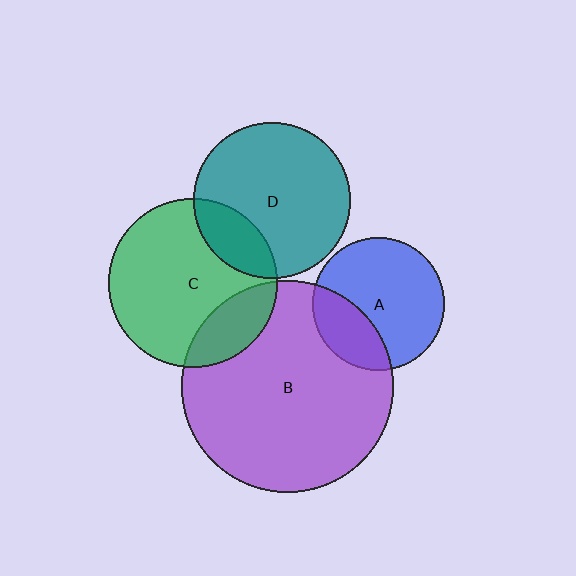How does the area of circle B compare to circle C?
Approximately 1.6 times.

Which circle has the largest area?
Circle B (purple).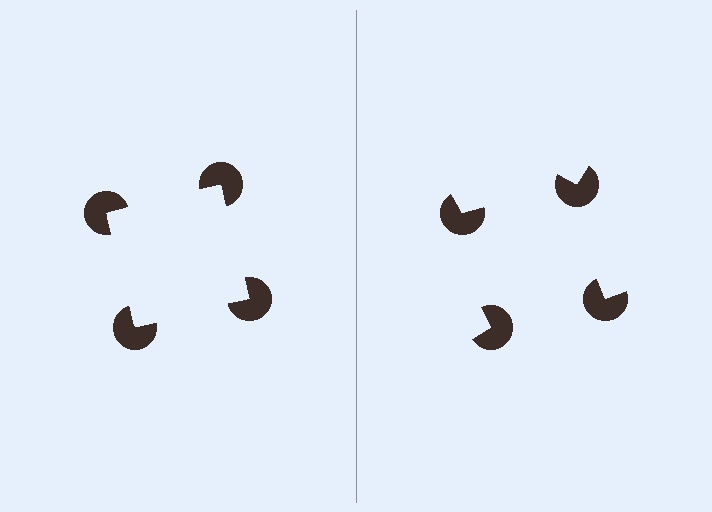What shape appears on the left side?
An illusory square.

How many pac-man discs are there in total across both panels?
8 — 4 on each side.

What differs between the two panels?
The pac-man discs are positioned identically on both sides; only the wedge orientations differ. On the left they align to a square; on the right they are misaligned.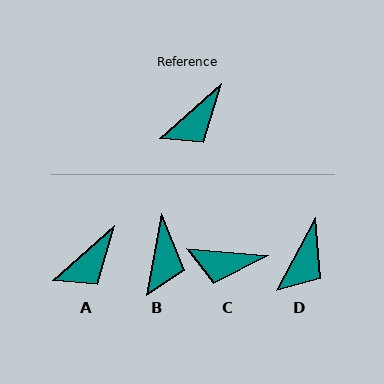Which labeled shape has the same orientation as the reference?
A.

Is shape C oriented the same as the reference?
No, it is off by about 46 degrees.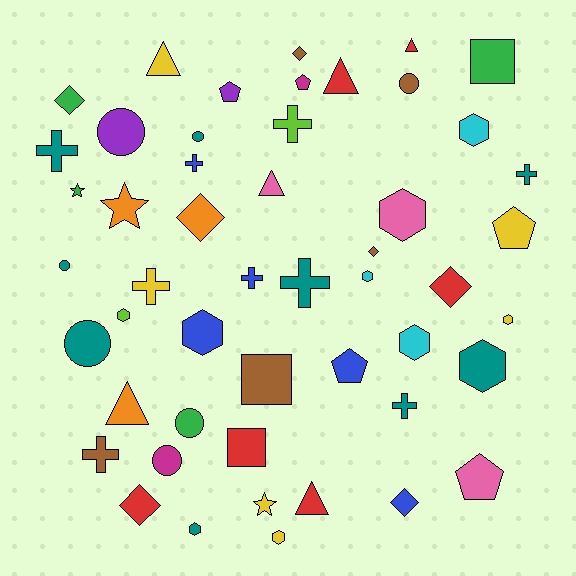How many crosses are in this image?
There are 9 crosses.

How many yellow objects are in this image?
There are 6 yellow objects.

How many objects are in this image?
There are 50 objects.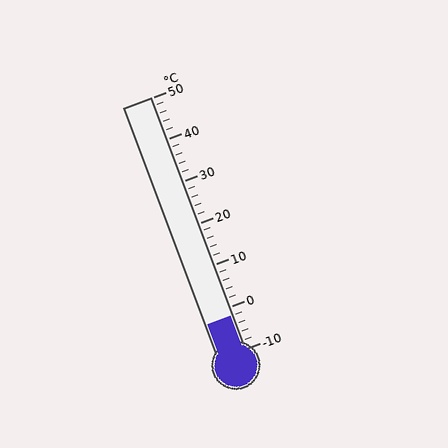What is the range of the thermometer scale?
The thermometer scale ranges from -10°C to 50°C.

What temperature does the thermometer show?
The thermometer shows approximately -2°C.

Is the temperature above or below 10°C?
The temperature is below 10°C.